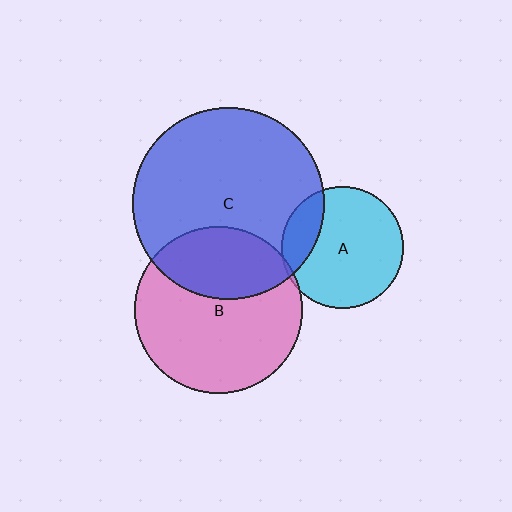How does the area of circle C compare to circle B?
Approximately 1.3 times.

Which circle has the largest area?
Circle C (blue).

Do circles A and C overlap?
Yes.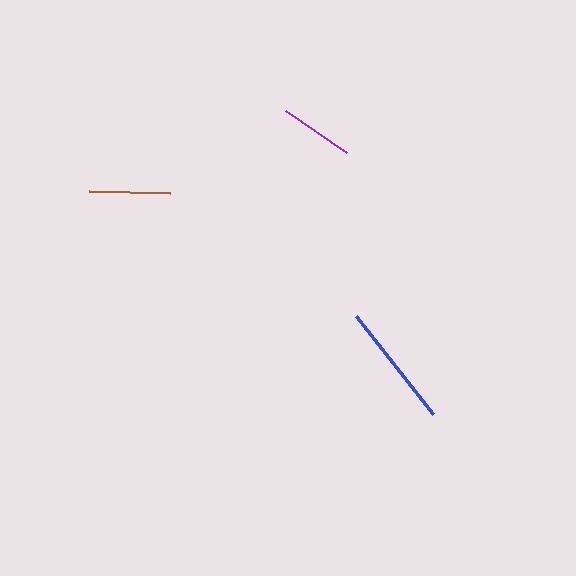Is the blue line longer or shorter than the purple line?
The blue line is longer than the purple line.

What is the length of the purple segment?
The purple segment is approximately 74 pixels long.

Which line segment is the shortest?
The purple line is the shortest at approximately 74 pixels.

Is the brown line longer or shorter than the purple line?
The brown line is longer than the purple line.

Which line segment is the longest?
The blue line is the longest at approximately 125 pixels.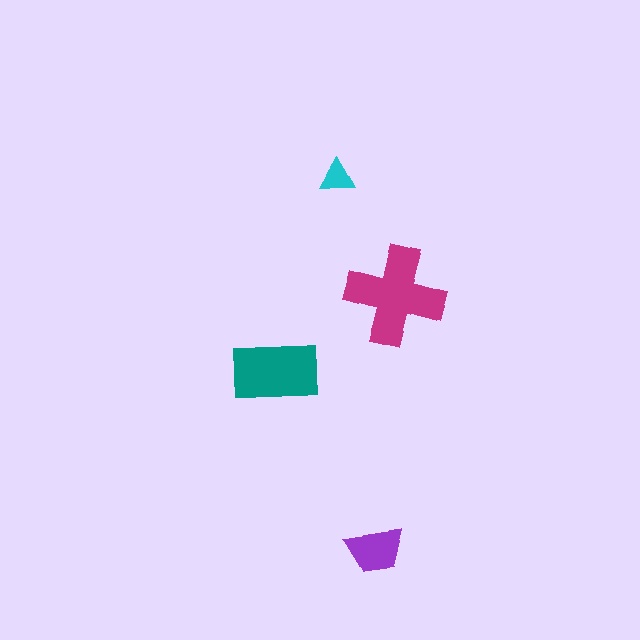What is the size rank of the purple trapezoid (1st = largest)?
3rd.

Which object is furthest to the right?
The magenta cross is rightmost.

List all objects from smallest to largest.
The cyan triangle, the purple trapezoid, the teal rectangle, the magenta cross.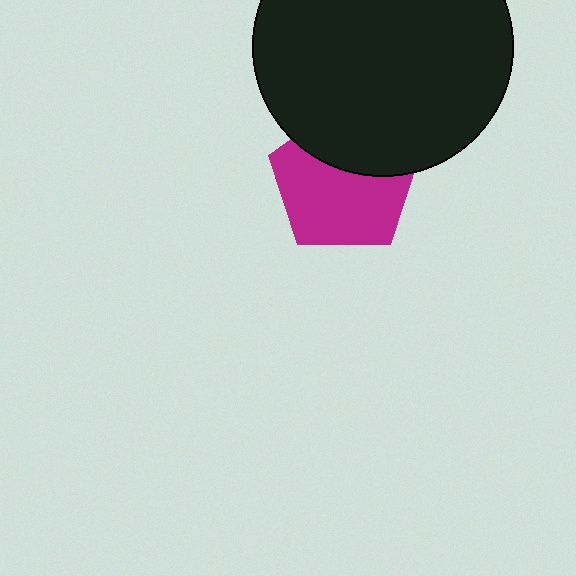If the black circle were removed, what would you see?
You would see the complete magenta pentagon.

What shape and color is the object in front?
The object in front is a black circle.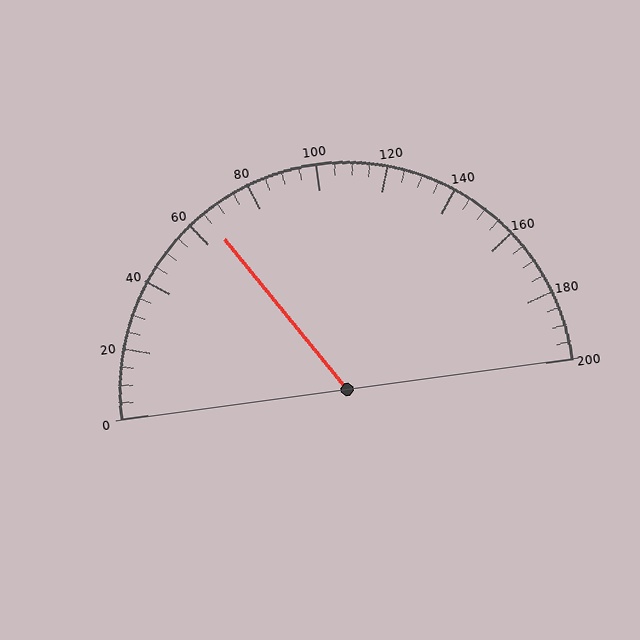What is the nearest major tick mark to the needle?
The nearest major tick mark is 60.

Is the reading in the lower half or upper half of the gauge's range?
The reading is in the lower half of the range (0 to 200).